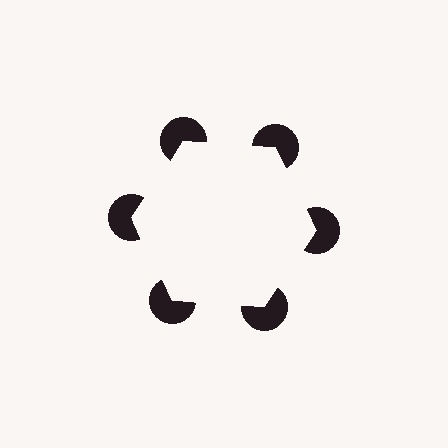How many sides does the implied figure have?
6 sides.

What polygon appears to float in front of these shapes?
An illusory hexagon — its edges are inferred from the aligned wedge cuts in the pac-man discs, not physically drawn.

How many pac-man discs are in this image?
There are 6 — one at each vertex of the illusory hexagon.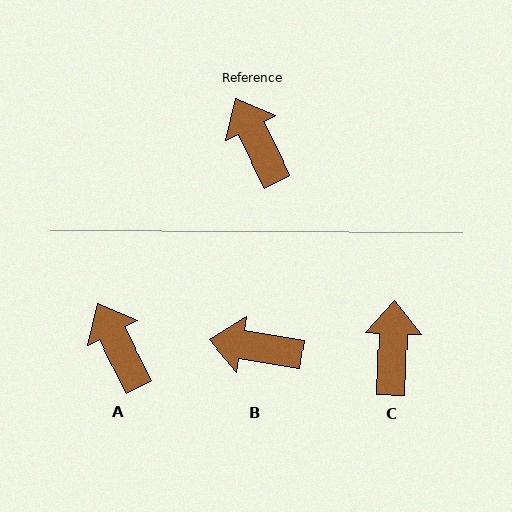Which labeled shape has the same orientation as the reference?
A.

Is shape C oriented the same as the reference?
No, it is off by about 29 degrees.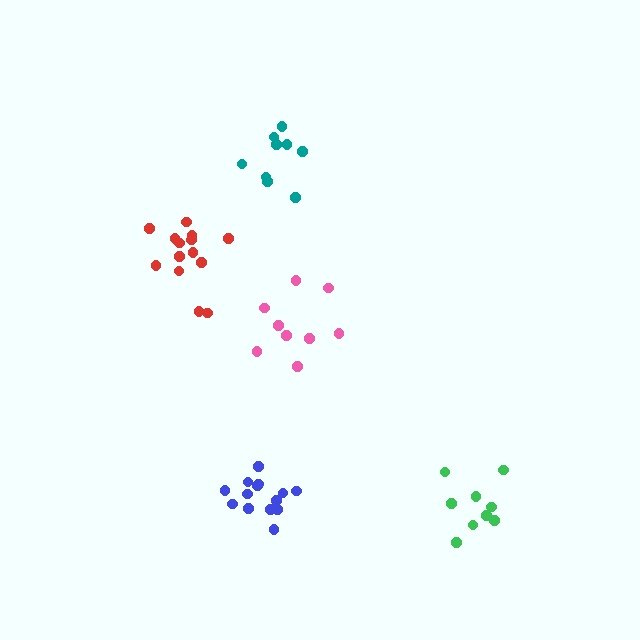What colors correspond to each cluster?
The clusters are colored: red, pink, blue, teal, green.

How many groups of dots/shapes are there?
There are 5 groups.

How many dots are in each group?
Group 1: 14 dots, Group 2: 9 dots, Group 3: 14 dots, Group 4: 9 dots, Group 5: 9 dots (55 total).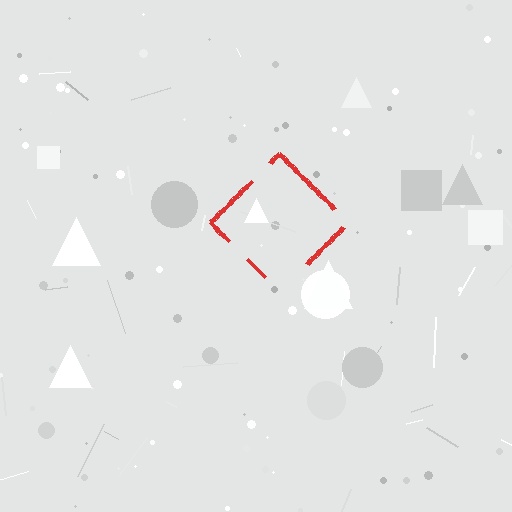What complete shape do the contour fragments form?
The contour fragments form a diamond.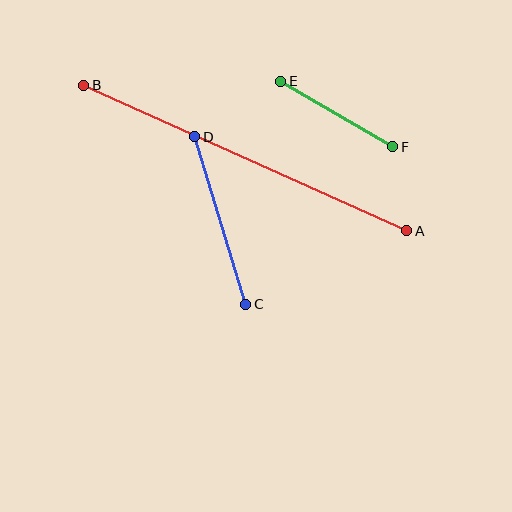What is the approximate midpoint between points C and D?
The midpoint is at approximately (220, 220) pixels.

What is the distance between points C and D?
The distance is approximately 175 pixels.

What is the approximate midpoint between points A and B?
The midpoint is at approximately (245, 158) pixels.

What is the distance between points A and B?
The distance is approximately 354 pixels.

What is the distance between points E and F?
The distance is approximately 130 pixels.